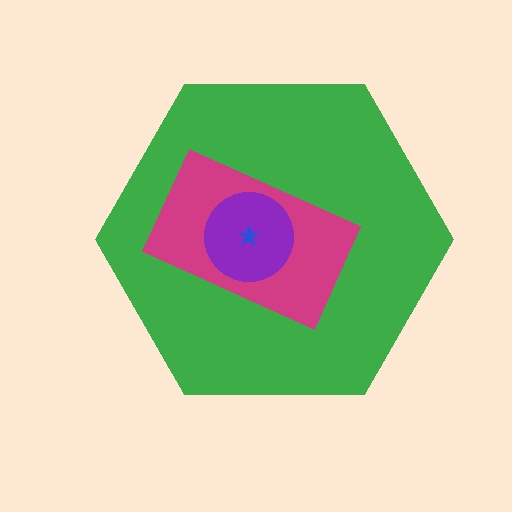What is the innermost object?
The blue star.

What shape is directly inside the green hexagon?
The magenta rectangle.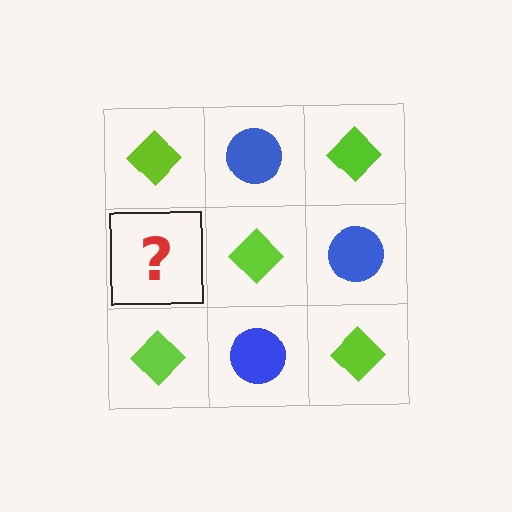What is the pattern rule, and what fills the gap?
The rule is that it alternates lime diamond and blue circle in a checkerboard pattern. The gap should be filled with a blue circle.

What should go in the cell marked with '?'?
The missing cell should contain a blue circle.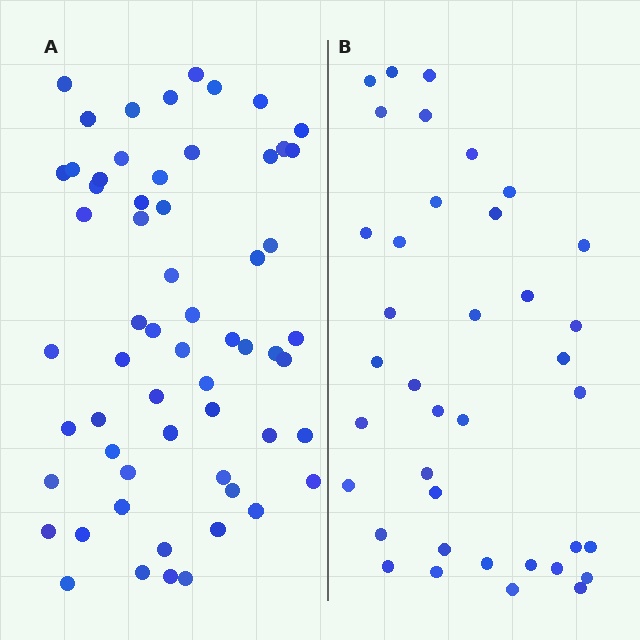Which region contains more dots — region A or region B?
Region A (the left region) has more dots.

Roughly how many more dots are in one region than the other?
Region A has approximately 20 more dots than region B.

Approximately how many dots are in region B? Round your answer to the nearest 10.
About 40 dots. (The exact count is 38, which rounds to 40.)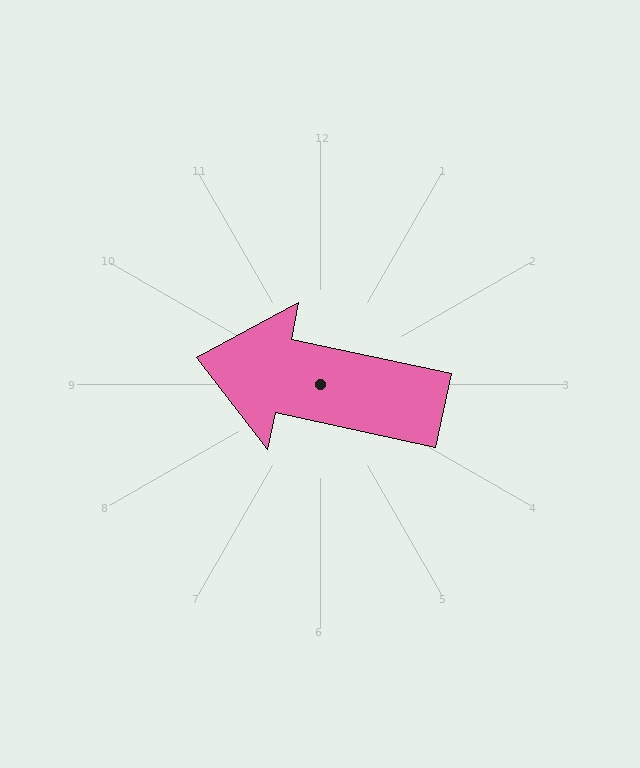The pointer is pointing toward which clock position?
Roughly 9 o'clock.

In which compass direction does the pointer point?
West.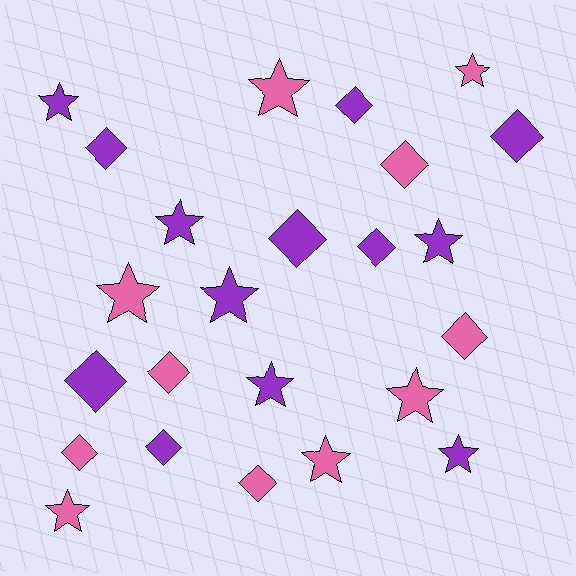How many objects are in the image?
There are 24 objects.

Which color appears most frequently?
Purple, with 13 objects.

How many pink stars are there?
There are 6 pink stars.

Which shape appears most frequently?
Star, with 12 objects.